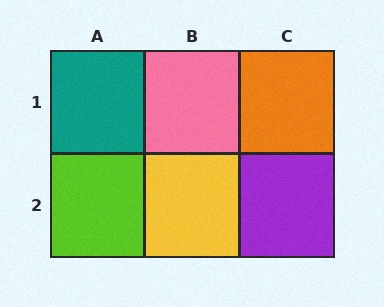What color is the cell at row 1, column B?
Pink.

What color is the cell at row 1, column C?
Orange.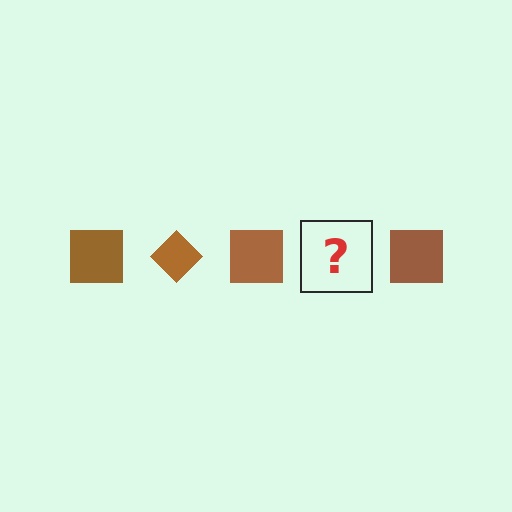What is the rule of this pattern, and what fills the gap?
The rule is that the pattern cycles through square, diamond shapes in brown. The gap should be filled with a brown diamond.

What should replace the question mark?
The question mark should be replaced with a brown diamond.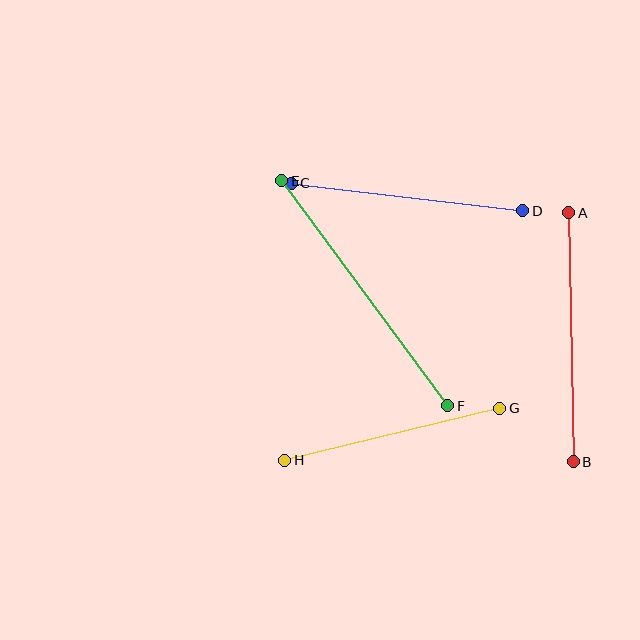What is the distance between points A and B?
The distance is approximately 249 pixels.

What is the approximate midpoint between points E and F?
The midpoint is at approximately (365, 293) pixels.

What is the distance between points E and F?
The distance is approximately 280 pixels.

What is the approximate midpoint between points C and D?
The midpoint is at approximately (407, 197) pixels.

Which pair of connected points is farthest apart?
Points E and F are farthest apart.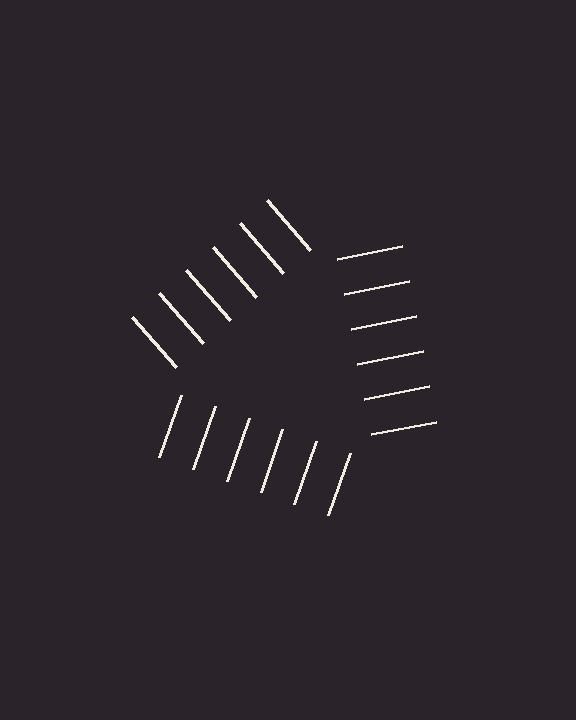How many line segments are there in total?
18 — 6 along each of the 3 edges.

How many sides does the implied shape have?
3 sides — the line-ends trace a triangle.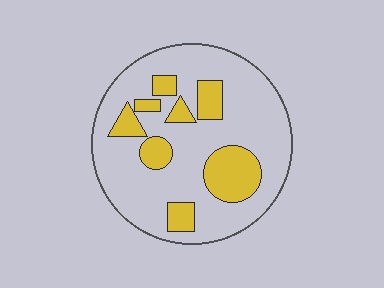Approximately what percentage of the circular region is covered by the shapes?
Approximately 25%.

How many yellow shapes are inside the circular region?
8.